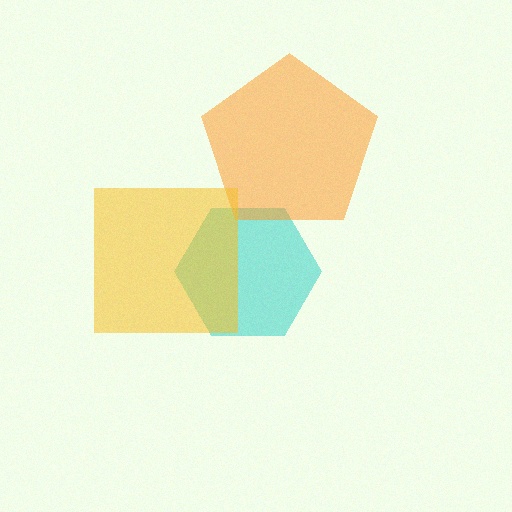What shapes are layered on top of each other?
The layered shapes are: a cyan hexagon, an orange pentagon, a yellow square.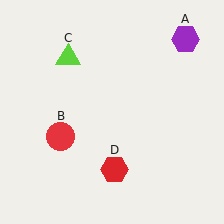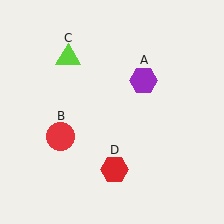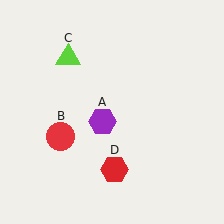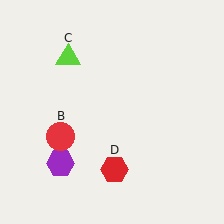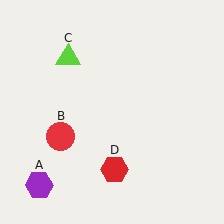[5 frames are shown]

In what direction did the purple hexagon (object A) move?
The purple hexagon (object A) moved down and to the left.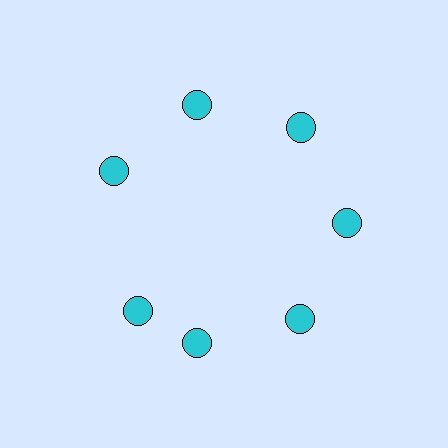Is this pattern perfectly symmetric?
No. The 7 cyan circles are arranged in a ring, but one element near the 8 o'clock position is rotated out of alignment along the ring, breaking the 7-fold rotational symmetry.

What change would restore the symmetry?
The symmetry would be restored by rotating it back into even spacing with its neighbors so that all 7 circles sit at equal angles and equal distance from the center.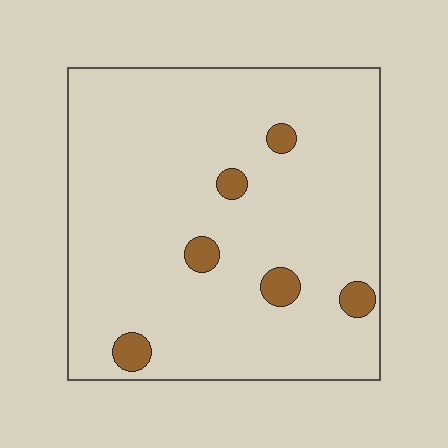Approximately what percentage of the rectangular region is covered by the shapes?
Approximately 5%.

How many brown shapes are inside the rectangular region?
6.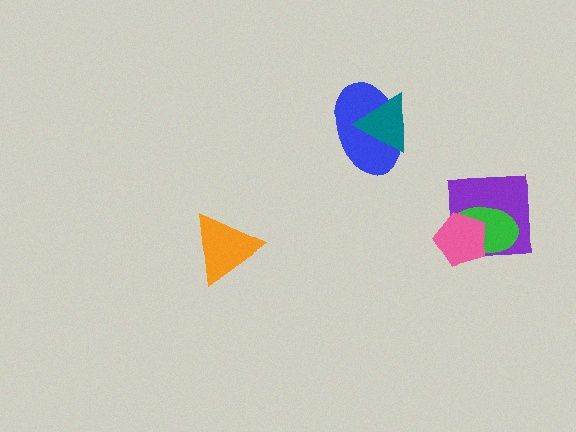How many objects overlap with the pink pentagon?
2 objects overlap with the pink pentagon.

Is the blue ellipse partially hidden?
Yes, it is partially covered by another shape.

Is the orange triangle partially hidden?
No, no other shape covers it.